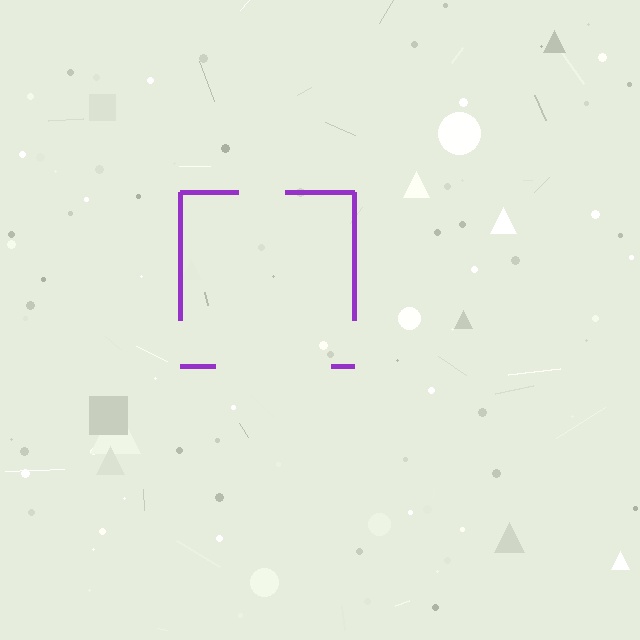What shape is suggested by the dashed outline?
The dashed outline suggests a square.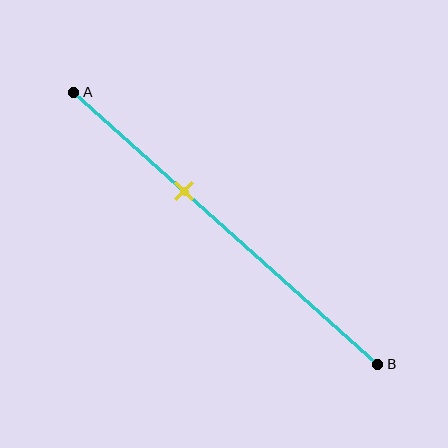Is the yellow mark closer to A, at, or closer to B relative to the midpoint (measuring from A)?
The yellow mark is closer to point A than the midpoint of segment AB.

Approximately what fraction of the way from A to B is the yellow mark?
The yellow mark is approximately 35% of the way from A to B.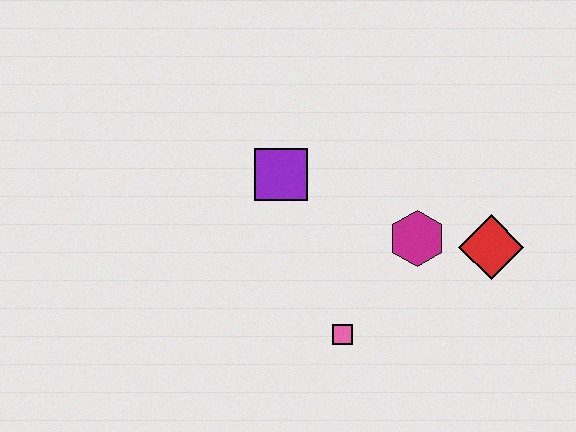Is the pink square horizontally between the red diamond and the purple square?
Yes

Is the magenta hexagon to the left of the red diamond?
Yes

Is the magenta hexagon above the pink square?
Yes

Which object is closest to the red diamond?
The magenta hexagon is closest to the red diamond.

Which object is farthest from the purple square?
The red diamond is farthest from the purple square.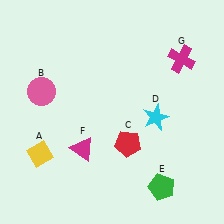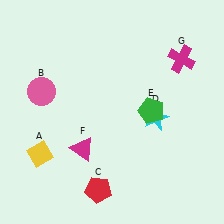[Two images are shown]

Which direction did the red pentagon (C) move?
The red pentagon (C) moved down.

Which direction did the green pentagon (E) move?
The green pentagon (E) moved up.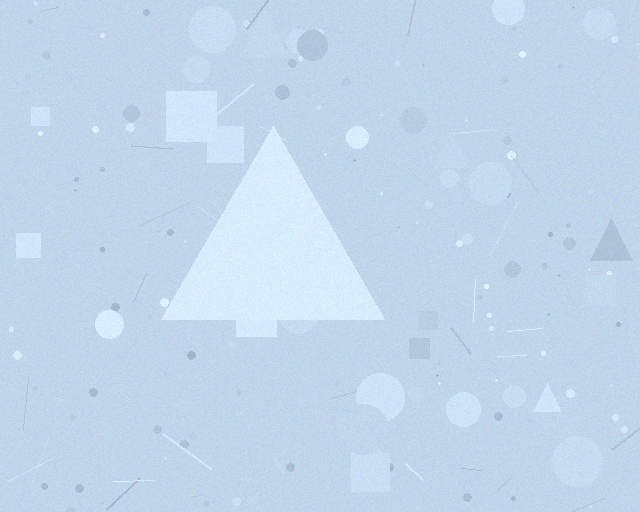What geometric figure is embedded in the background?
A triangle is embedded in the background.